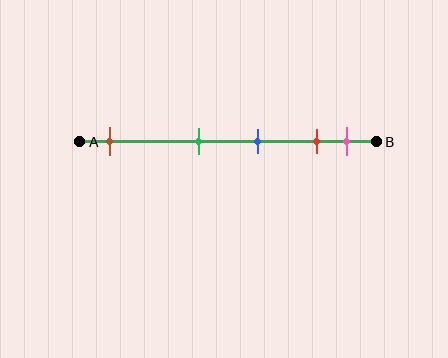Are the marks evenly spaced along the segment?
No, the marks are not evenly spaced.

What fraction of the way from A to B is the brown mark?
The brown mark is approximately 10% (0.1) of the way from A to B.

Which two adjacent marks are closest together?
The red and pink marks are the closest adjacent pair.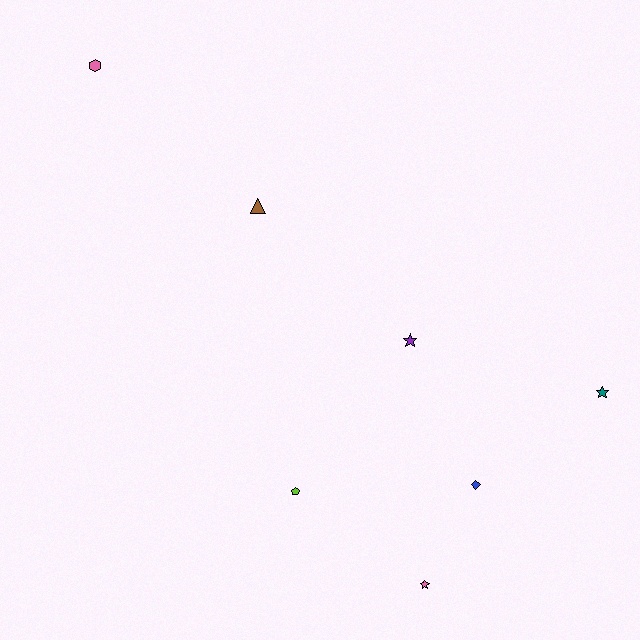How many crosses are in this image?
There are no crosses.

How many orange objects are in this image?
There are no orange objects.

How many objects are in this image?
There are 7 objects.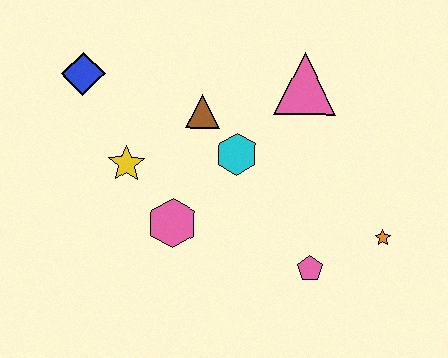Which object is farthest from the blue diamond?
The orange star is farthest from the blue diamond.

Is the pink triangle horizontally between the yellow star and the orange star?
Yes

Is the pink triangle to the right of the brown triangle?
Yes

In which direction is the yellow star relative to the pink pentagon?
The yellow star is to the left of the pink pentagon.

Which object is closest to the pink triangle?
The cyan hexagon is closest to the pink triangle.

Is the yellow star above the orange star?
Yes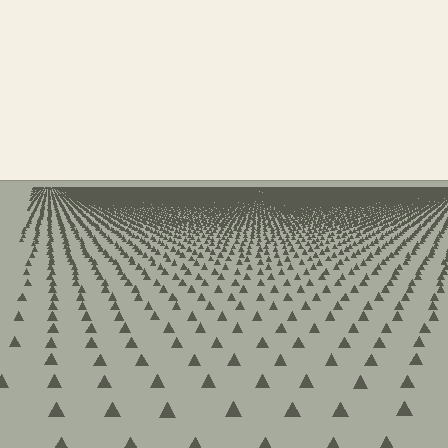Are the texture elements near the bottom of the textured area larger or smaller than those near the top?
Larger. Near the bottom, elements are closer to the viewer and appear at a bigger on-screen size.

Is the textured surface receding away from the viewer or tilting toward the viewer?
The surface is receding away from the viewer. Texture elements get smaller and denser toward the top.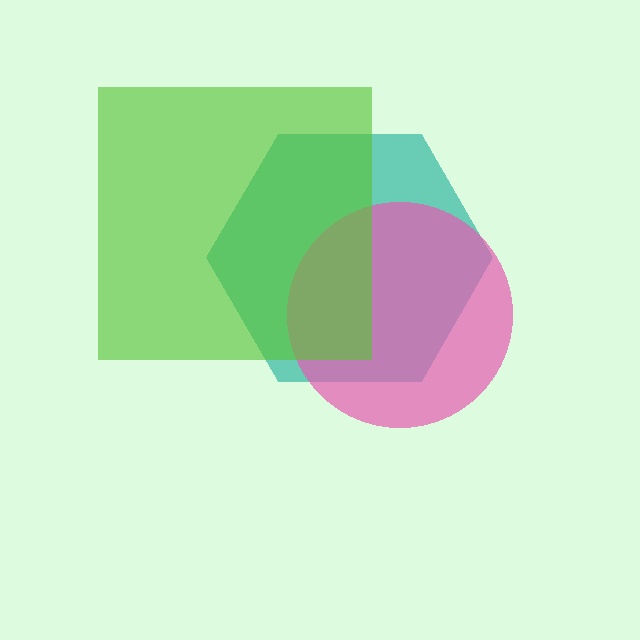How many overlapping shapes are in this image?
There are 3 overlapping shapes in the image.